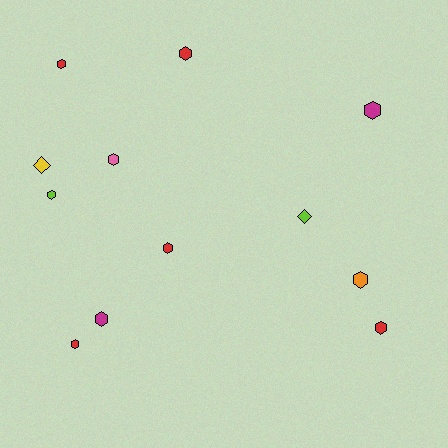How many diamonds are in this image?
There are 2 diamonds.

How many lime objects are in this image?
There are 2 lime objects.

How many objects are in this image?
There are 12 objects.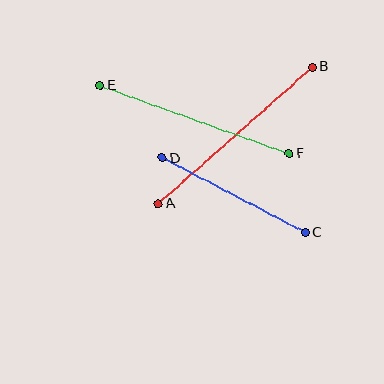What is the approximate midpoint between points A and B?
The midpoint is at approximately (235, 135) pixels.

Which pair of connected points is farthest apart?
Points A and B are farthest apart.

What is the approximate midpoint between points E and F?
The midpoint is at approximately (195, 120) pixels.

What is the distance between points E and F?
The distance is approximately 201 pixels.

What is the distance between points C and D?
The distance is approximately 161 pixels.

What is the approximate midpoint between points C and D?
The midpoint is at approximately (234, 195) pixels.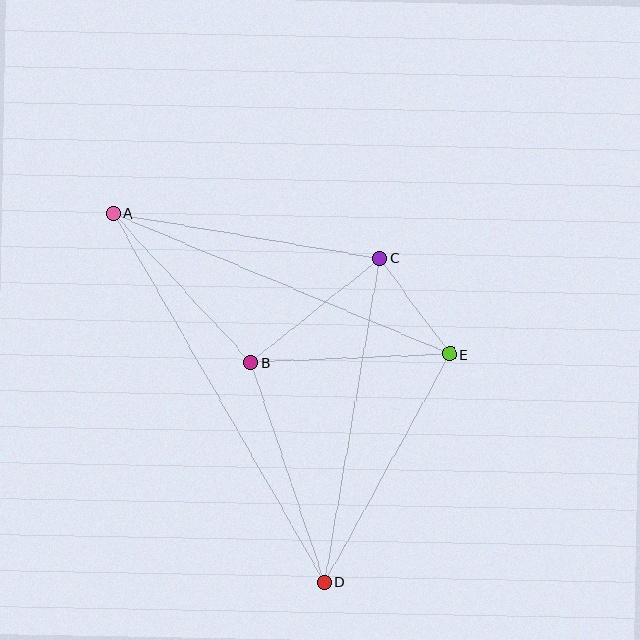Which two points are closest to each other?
Points C and E are closest to each other.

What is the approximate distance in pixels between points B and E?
The distance between B and E is approximately 199 pixels.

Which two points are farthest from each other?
Points A and D are farthest from each other.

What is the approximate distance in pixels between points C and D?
The distance between C and D is approximately 329 pixels.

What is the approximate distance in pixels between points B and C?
The distance between B and C is approximately 166 pixels.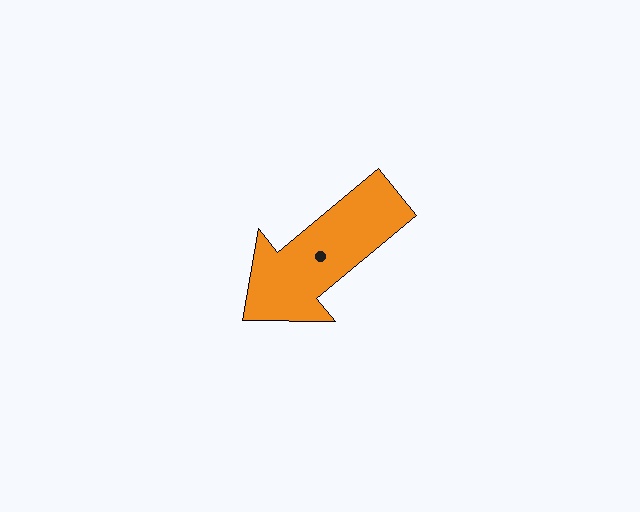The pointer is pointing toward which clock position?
Roughly 8 o'clock.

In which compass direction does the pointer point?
Southwest.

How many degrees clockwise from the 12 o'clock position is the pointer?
Approximately 230 degrees.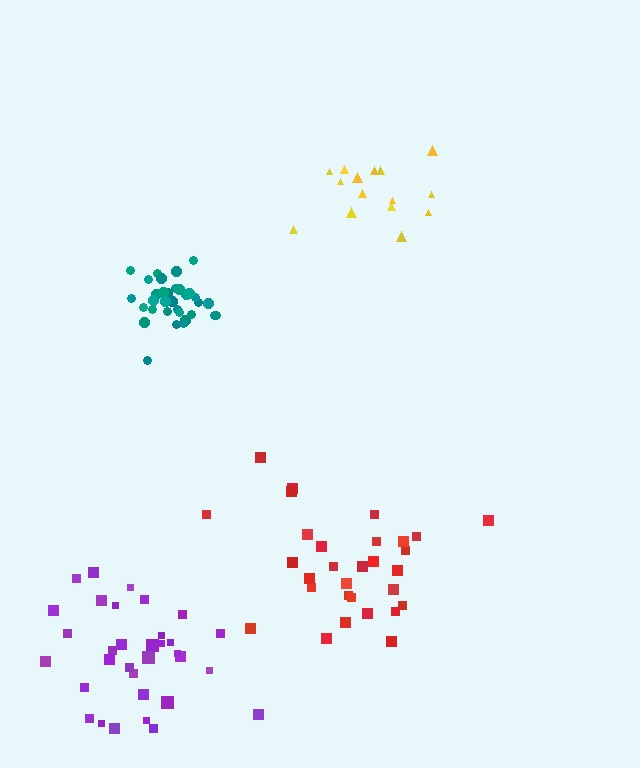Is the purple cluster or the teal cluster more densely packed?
Teal.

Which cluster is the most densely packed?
Teal.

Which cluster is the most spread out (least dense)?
Red.